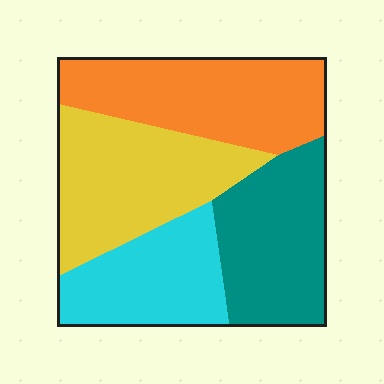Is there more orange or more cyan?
Orange.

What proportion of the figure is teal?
Teal takes up about one quarter (1/4) of the figure.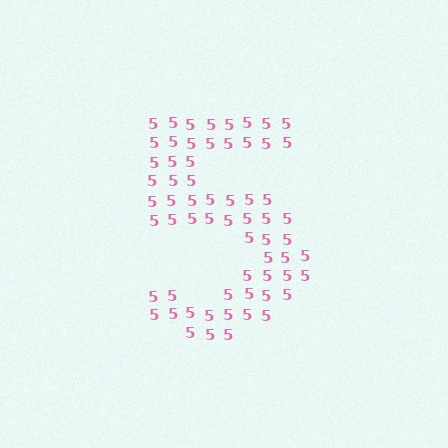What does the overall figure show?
The overall figure shows the digit 5.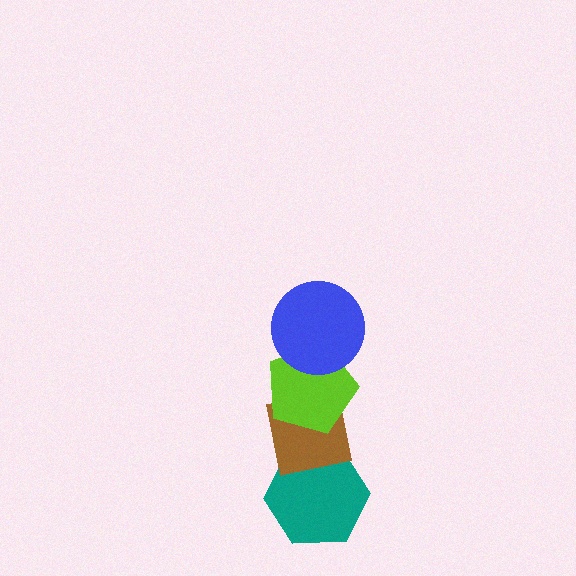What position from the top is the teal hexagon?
The teal hexagon is 4th from the top.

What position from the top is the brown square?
The brown square is 3rd from the top.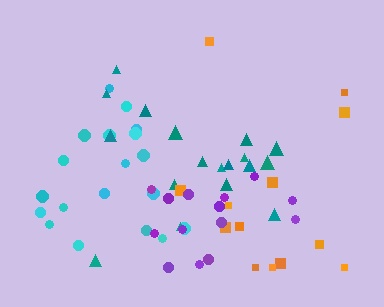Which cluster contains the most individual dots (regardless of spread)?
Cyan (19).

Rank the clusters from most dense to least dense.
purple, cyan, teal, orange.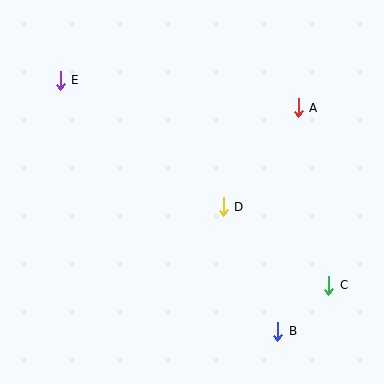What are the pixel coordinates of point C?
Point C is at (329, 285).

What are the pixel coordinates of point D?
Point D is at (223, 207).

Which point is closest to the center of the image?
Point D at (223, 207) is closest to the center.